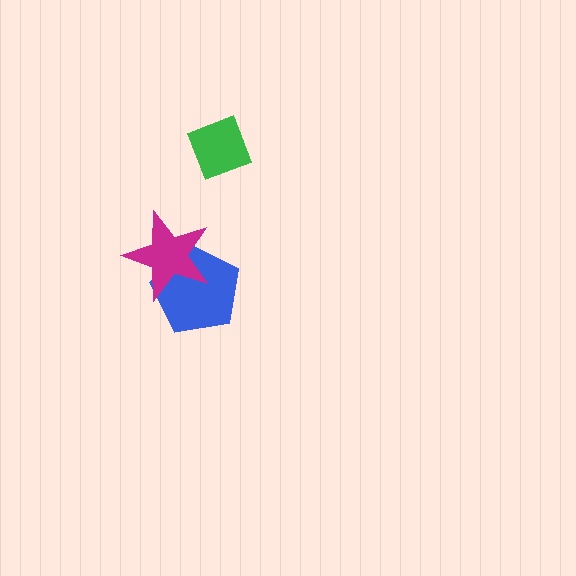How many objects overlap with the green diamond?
0 objects overlap with the green diamond.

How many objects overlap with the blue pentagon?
1 object overlaps with the blue pentagon.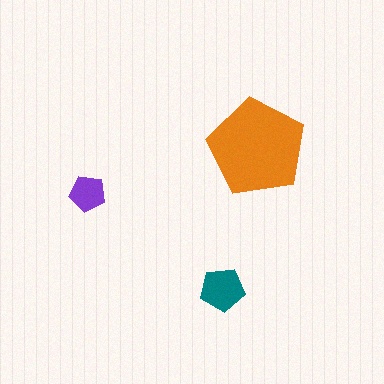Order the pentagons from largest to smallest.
the orange one, the teal one, the purple one.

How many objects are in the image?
There are 3 objects in the image.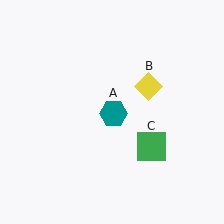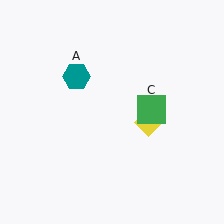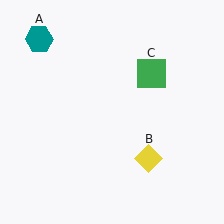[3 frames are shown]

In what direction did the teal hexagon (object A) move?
The teal hexagon (object A) moved up and to the left.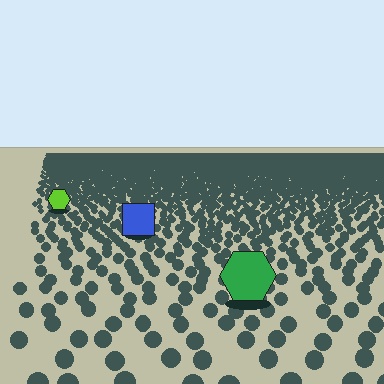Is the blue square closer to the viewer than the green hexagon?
No. The green hexagon is closer — you can tell from the texture gradient: the ground texture is coarser near it.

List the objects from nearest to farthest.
From nearest to farthest: the green hexagon, the blue square, the lime hexagon.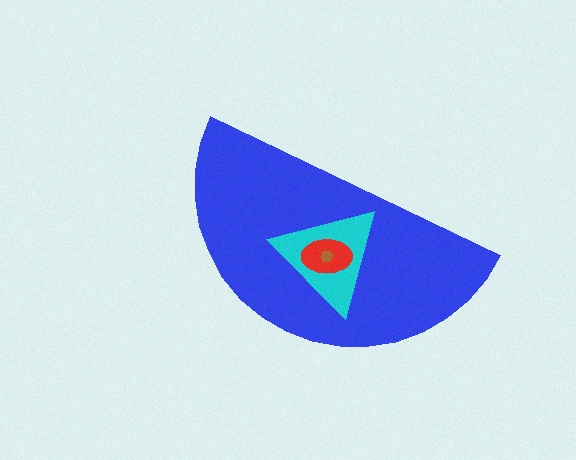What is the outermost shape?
The blue semicircle.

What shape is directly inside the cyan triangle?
The red ellipse.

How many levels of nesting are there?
4.